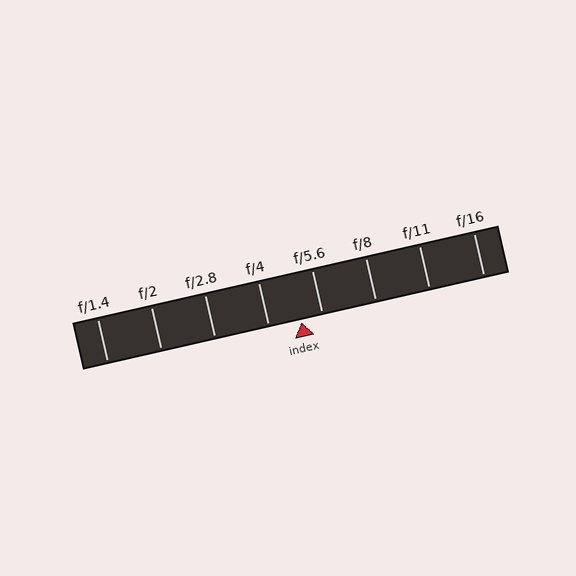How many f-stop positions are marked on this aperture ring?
There are 8 f-stop positions marked.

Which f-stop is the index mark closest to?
The index mark is closest to f/5.6.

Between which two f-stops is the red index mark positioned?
The index mark is between f/4 and f/5.6.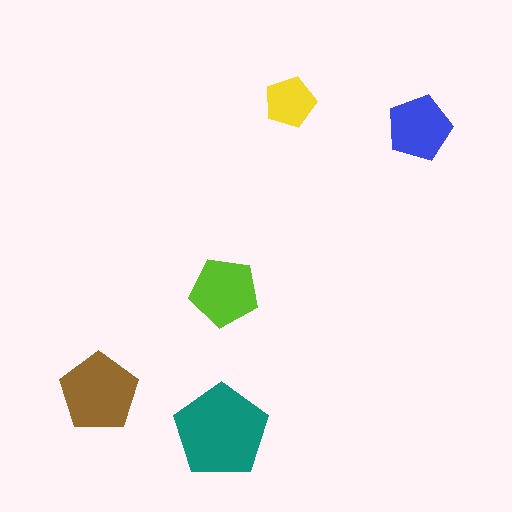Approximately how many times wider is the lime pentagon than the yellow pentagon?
About 1.5 times wider.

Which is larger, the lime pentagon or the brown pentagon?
The brown one.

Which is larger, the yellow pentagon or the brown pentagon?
The brown one.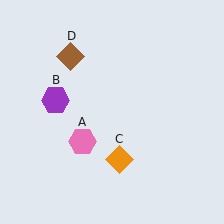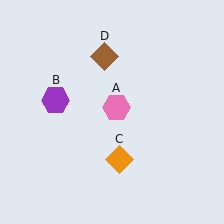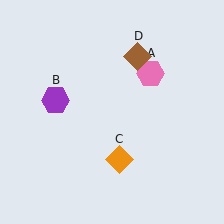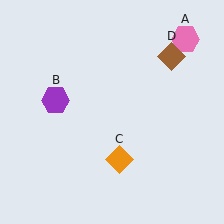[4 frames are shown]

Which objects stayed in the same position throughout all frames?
Purple hexagon (object B) and orange diamond (object C) remained stationary.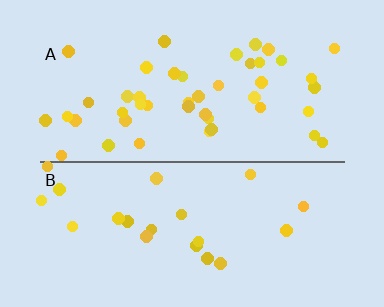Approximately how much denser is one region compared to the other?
Approximately 2.1× — region A over region B.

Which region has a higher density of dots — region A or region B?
A (the top).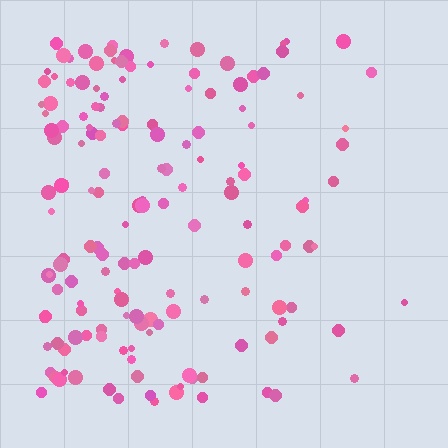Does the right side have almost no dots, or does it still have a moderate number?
Still a moderate number, just noticeably fewer than the left.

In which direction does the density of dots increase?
From right to left, with the left side densest.